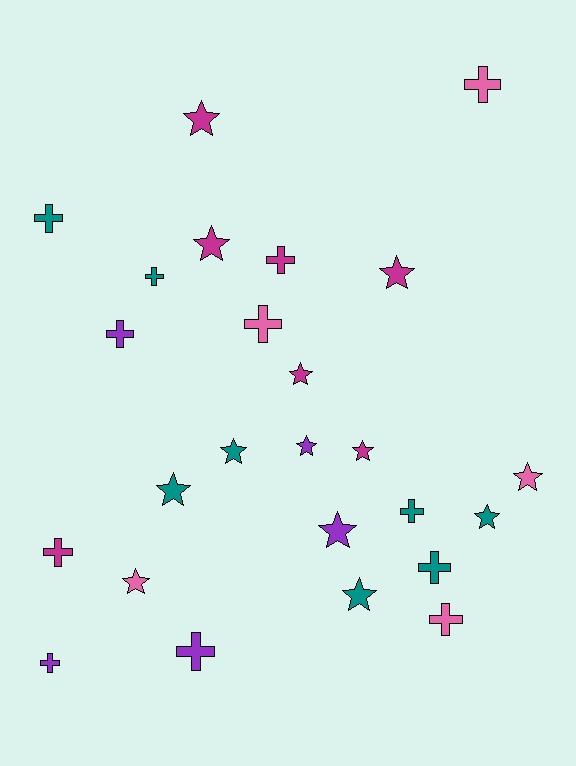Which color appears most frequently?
Teal, with 8 objects.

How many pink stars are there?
There are 2 pink stars.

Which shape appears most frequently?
Star, with 13 objects.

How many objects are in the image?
There are 25 objects.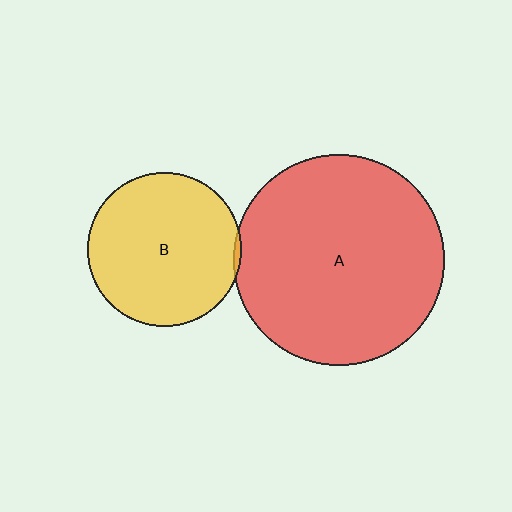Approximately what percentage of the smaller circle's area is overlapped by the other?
Approximately 5%.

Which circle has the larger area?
Circle A (red).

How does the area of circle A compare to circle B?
Approximately 1.9 times.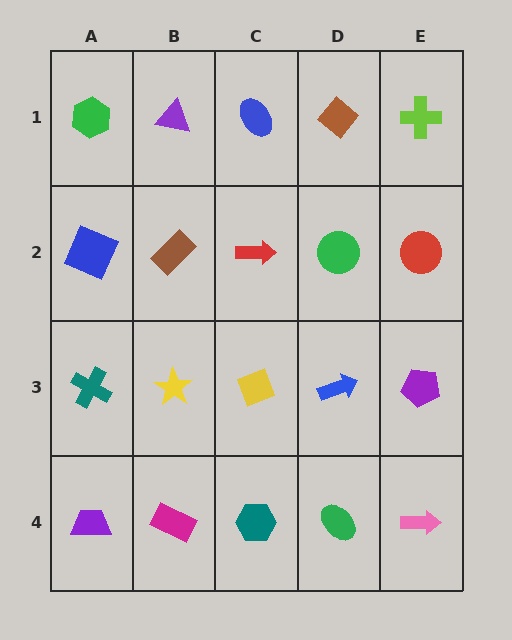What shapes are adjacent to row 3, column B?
A brown rectangle (row 2, column B), a magenta rectangle (row 4, column B), a teal cross (row 3, column A), a yellow diamond (row 3, column C).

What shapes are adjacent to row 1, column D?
A green circle (row 2, column D), a blue ellipse (row 1, column C), a lime cross (row 1, column E).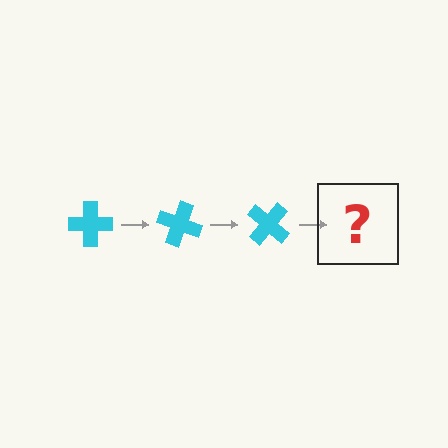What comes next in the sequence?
The next element should be a cyan cross rotated 60 degrees.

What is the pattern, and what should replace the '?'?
The pattern is that the cross rotates 20 degrees each step. The '?' should be a cyan cross rotated 60 degrees.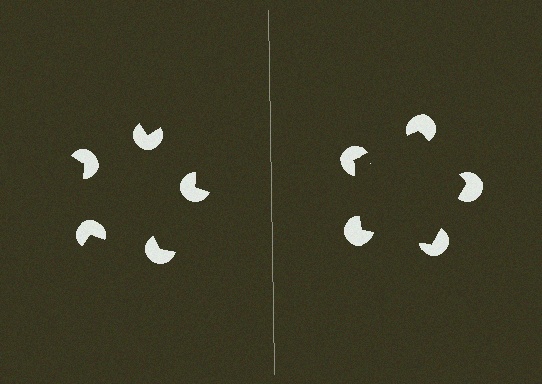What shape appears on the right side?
An illusory pentagon.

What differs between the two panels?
The pac-man discs are positioned identically on both sides; only the wedge orientations differ. On the right they align to a pentagon; on the left they are misaligned.